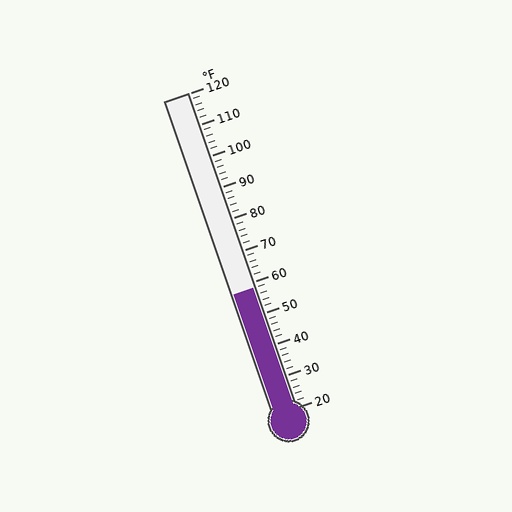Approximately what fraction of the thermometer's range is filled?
The thermometer is filled to approximately 40% of its range.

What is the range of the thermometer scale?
The thermometer scale ranges from 20°F to 120°F.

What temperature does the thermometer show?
The thermometer shows approximately 58°F.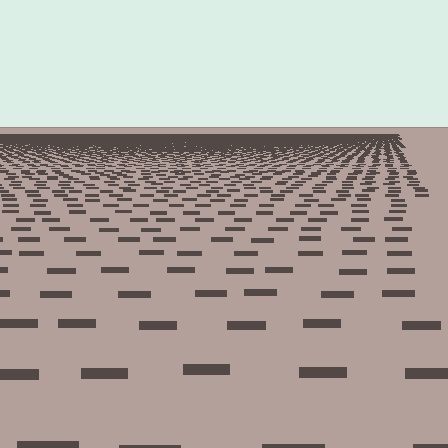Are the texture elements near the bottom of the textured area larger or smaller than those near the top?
Larger. Near the bottom, elements are closer to the viewer and appear at a bigger on-screen size.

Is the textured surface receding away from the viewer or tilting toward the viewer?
The surface is receding away from the viewer. Texture elements get smaller and denser toward the top.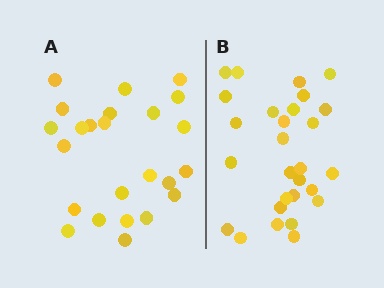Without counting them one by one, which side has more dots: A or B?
Region B (the right region) has more dots.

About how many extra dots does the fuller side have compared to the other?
Region B has about 4 more dots than region A.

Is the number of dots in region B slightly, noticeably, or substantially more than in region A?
Region B has only slightly more — the two regions are fairly close. The ratio is roughly 1.2 to 1.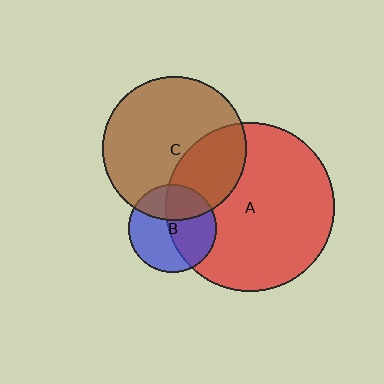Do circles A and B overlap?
Yes.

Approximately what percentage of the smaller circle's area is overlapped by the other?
Approximately 50%.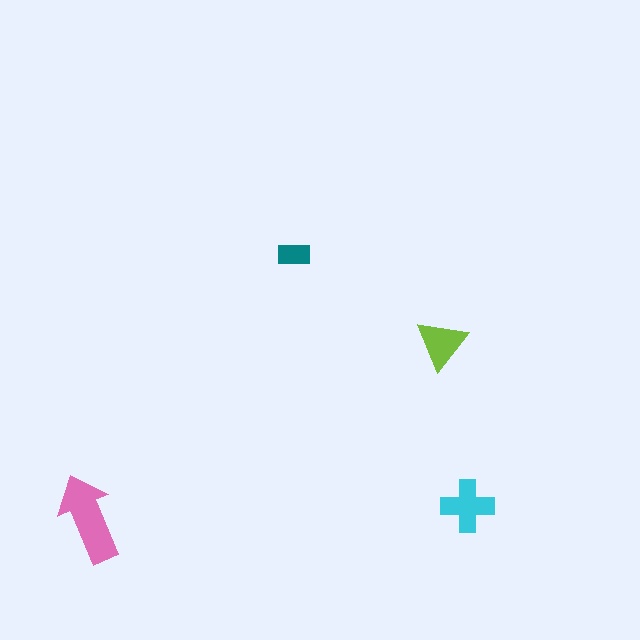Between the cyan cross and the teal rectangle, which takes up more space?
The cyan cross.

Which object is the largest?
The pink arrow.